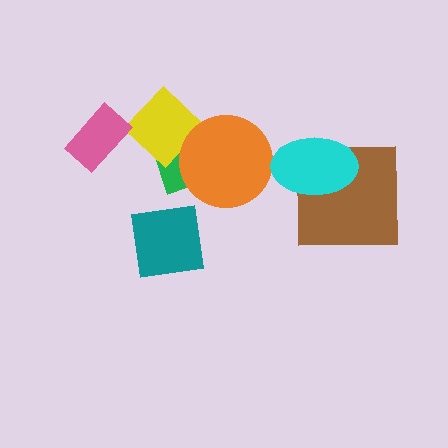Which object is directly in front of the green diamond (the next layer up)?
The yellow diamond is directly in front of the green diamond.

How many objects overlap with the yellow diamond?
1 object overlaps with the yellow diamond.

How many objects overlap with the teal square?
0 objects overlap with the teal square.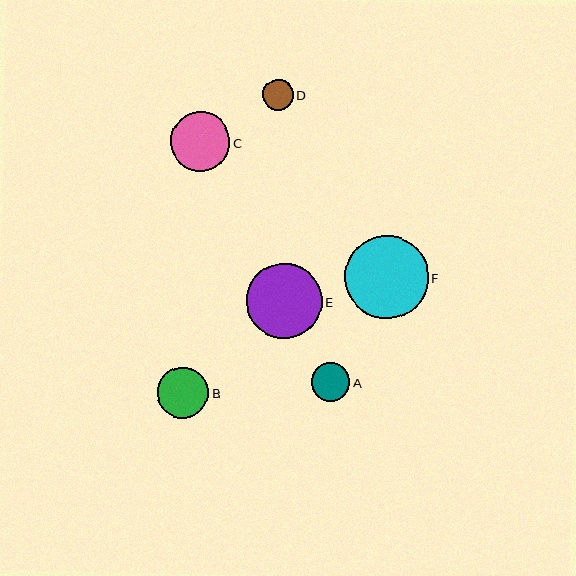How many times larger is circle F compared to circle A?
Circle F is approximately 2.2 times the size of circle A.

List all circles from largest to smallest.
From largest to smallest: F, E, C, B, A, D.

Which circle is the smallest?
Circle D is the smallest with a size of approximately 31 pixels.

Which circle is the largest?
Circle F is the largest with a size of approximately 83 pixels.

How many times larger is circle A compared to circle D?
Circle A is approximately 1.3 times the size of circle D.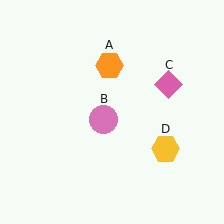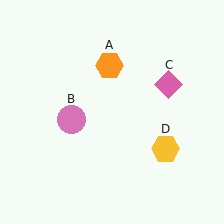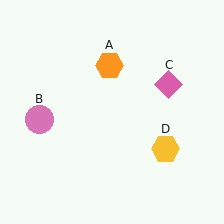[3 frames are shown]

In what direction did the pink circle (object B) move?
The pink circle (object B) moved left.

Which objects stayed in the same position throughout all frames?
Orange hexagon (object A) and pink diamond (object C) and yellow hexagon (object D) remained stationary.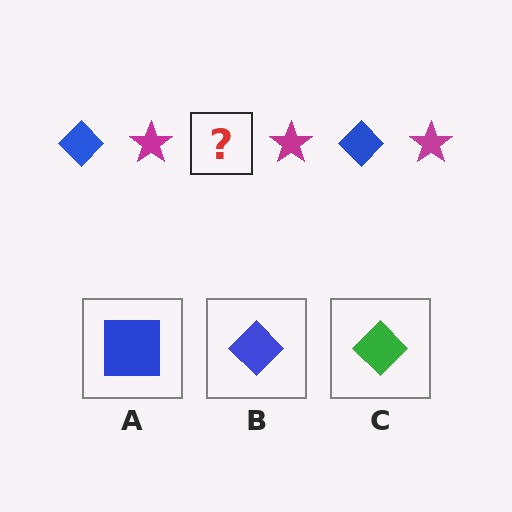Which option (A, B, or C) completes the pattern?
B.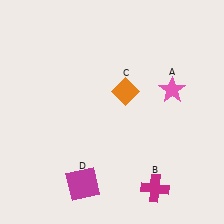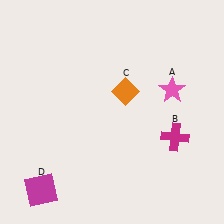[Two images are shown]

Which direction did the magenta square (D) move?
The magenta square (D) moved left.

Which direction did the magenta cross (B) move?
The magenta cross (B) moved up.